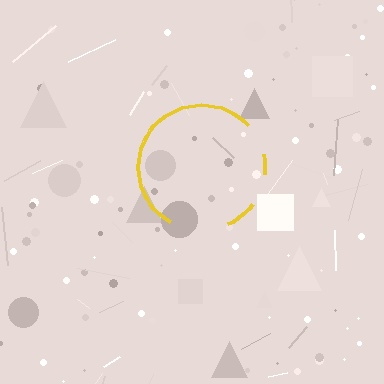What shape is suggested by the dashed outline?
The dashed outline suggests a circle.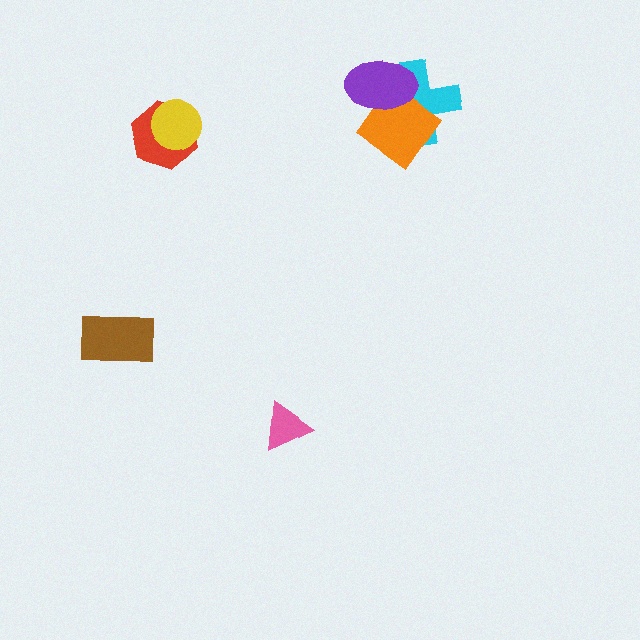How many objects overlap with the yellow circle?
1 object overlaps with the yellow circle.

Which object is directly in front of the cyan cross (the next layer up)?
The orange diamond is directly in front of the cyan cross.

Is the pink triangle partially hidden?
No, no other shape covers it.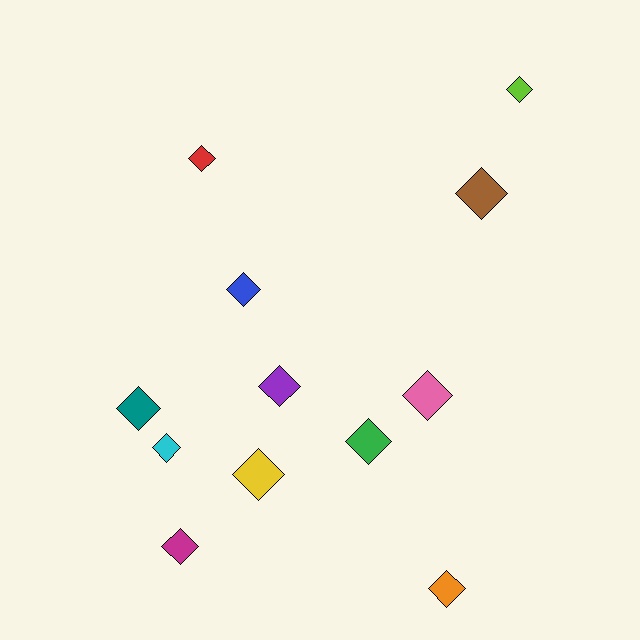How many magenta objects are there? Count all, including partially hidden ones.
There is 1 magenta object.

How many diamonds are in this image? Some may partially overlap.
There are 12 diamonds.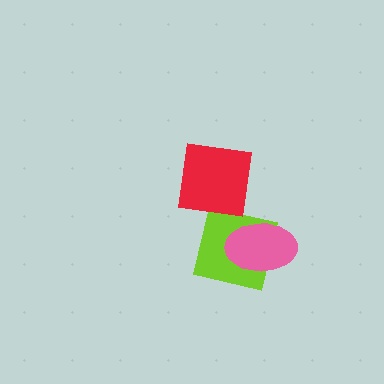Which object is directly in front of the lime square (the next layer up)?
The red square is directly in front of the lime square.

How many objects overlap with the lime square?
2 objects overlap with the lime square.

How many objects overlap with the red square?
1 object overlaps with the red square.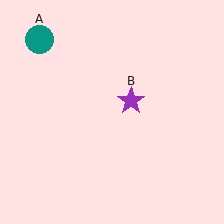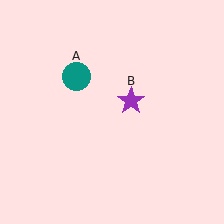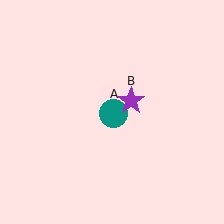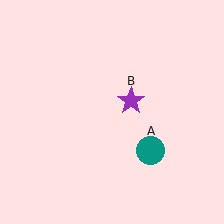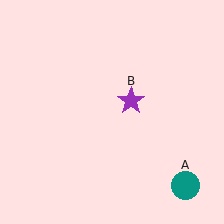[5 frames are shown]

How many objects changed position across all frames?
1 object changed position: teal circle (object A).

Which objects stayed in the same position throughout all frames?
Purple star (object B) remained stationary.